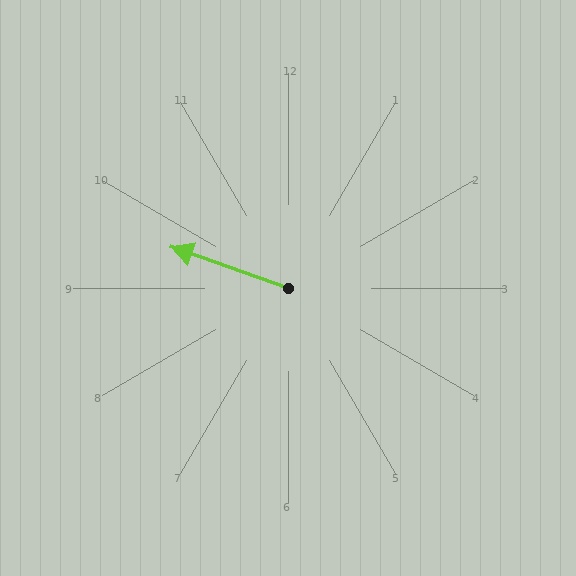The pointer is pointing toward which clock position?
Roughly 10 o'clock.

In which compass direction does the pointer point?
West.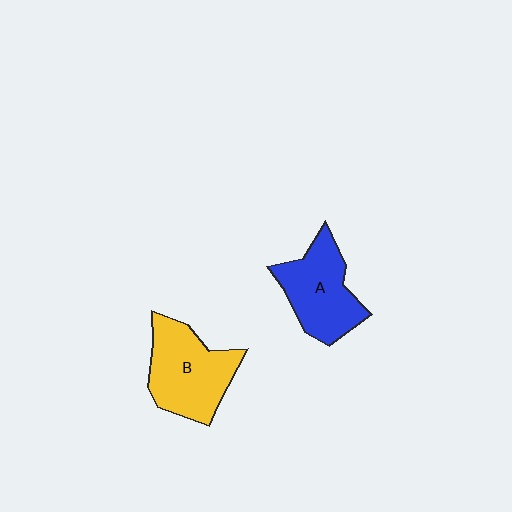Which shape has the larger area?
Shape B (yellow).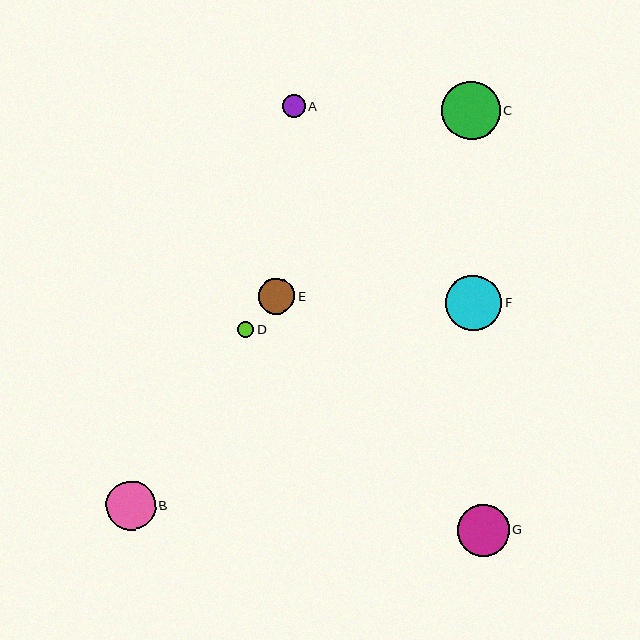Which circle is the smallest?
Circle D is the smallest with a size of approximately 16 pixels.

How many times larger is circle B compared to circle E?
Circle B is approximately 1.4 times the size of circle E.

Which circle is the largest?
Circle C is the largest with a size of approximately 59 pixels.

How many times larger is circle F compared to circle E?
Circle F is approximately 1.5 times the size of circle E.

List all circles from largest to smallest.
From largest to smallest: C, F, G, B, E, A, D.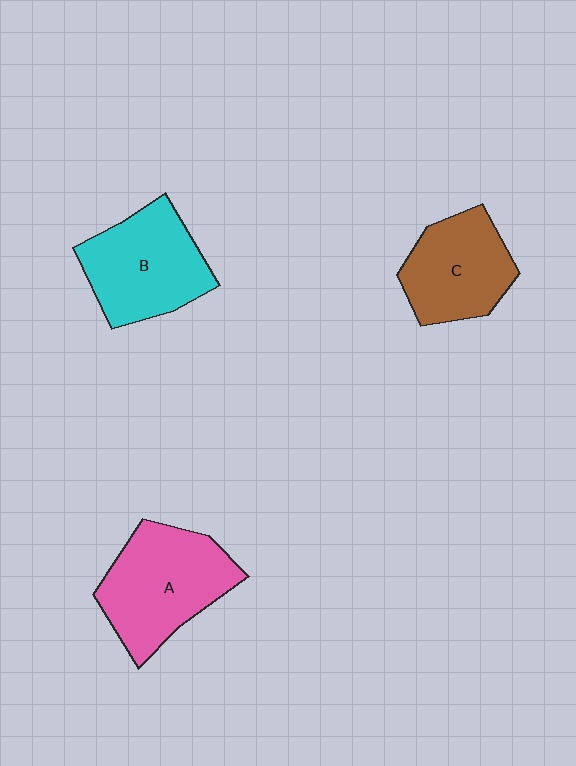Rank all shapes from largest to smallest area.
From largest to smallest: A (pink), B (cyan), C (brown).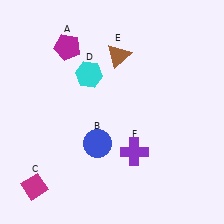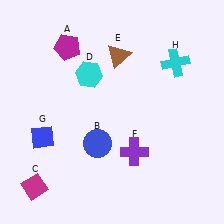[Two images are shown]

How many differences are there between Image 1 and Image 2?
There are 2 differences between the two images.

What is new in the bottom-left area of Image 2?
A blue diamond (G) was added in the bottom-left area of Image 2.